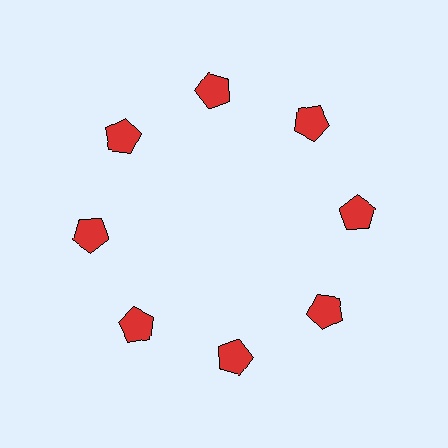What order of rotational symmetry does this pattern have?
This pattern has 8-fold rotational symmetry.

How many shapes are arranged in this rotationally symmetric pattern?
There are 8 shapes, arranged in 8 groups of 1.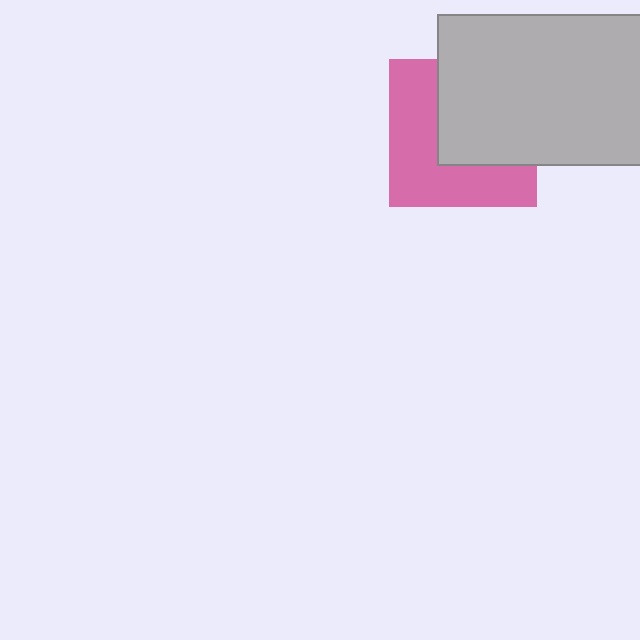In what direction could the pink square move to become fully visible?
The pink square could move toward the lower-left. That would shift it out from behind the light gray rectangle entirely.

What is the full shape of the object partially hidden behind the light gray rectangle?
The partially hidden object is a pink square.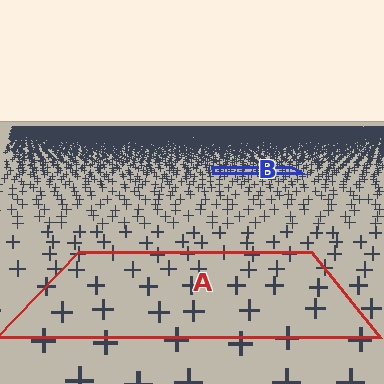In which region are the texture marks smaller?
The texture marks are smaller in region B, because it is farther away.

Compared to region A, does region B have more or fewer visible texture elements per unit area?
Region B has more texture elements per unit area — they are packed more densely because it is farther away.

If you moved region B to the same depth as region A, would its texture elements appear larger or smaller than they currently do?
They would appear larger. At a closer depth, the same texture elements are projected at a bigger on-screen size.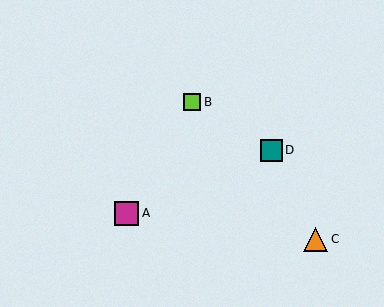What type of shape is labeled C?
Shape C is an orange triangle.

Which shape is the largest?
The orange triangle (labeled C) is the largest.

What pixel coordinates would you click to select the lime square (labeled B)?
Click at (192, 102) to select the lime square B.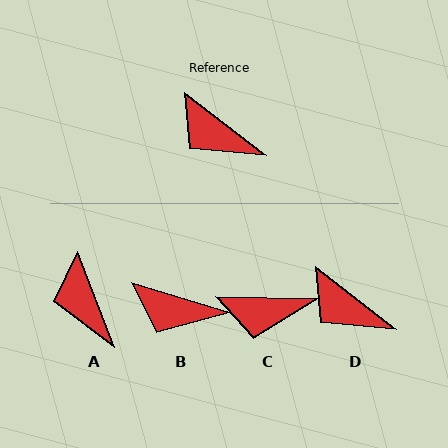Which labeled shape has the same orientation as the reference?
D.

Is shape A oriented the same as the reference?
No, it is off by about 31 degrees.